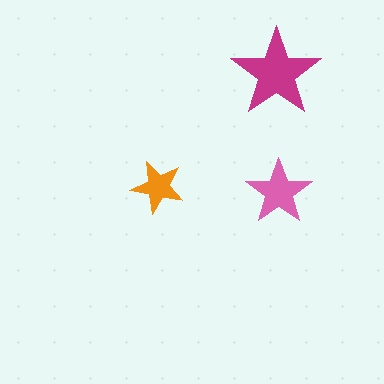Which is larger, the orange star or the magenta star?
The magenta one.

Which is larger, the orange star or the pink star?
The pink one.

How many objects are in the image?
There are 3 objects in the image.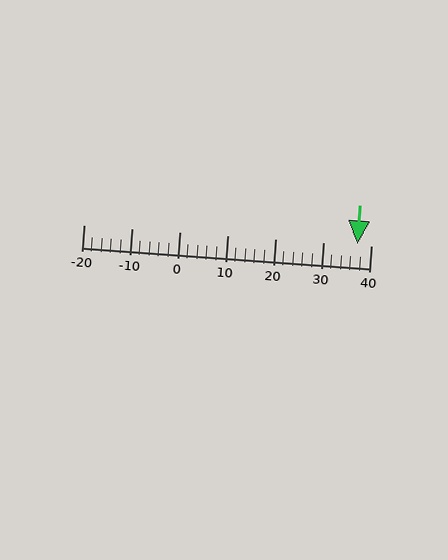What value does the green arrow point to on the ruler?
The green arrow points to approximately 37.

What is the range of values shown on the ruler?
The ruler shows values from -20 to 40.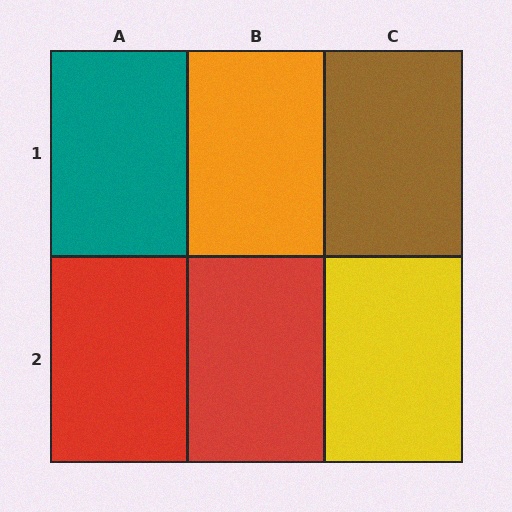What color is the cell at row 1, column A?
Teal.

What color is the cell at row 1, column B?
Orange.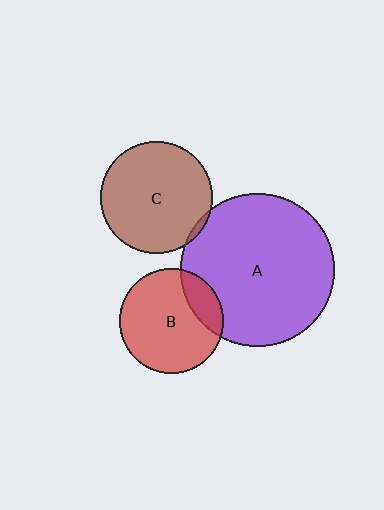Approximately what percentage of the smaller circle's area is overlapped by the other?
Approximately 20%.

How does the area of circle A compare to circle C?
Approximately 1.8 times.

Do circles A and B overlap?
Yes.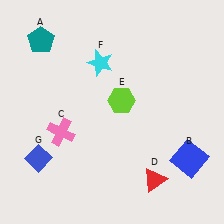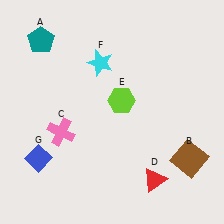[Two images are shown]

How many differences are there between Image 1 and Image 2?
There is 1 difference between the two images.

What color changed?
The square (B) changed from blue in Image 1 to brown in Image 2.